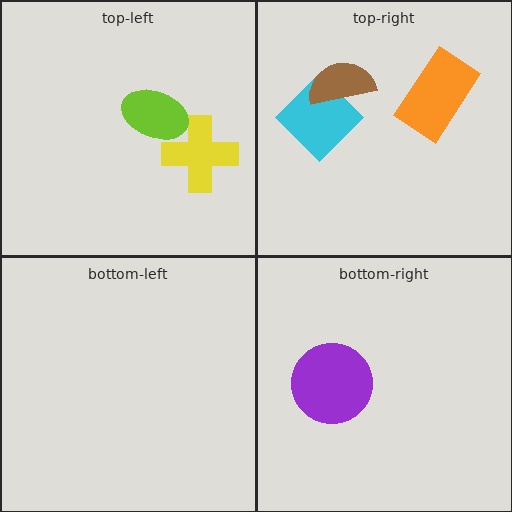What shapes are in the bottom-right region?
The purple circle.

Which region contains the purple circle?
The bottom-right region.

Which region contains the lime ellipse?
The top-left region.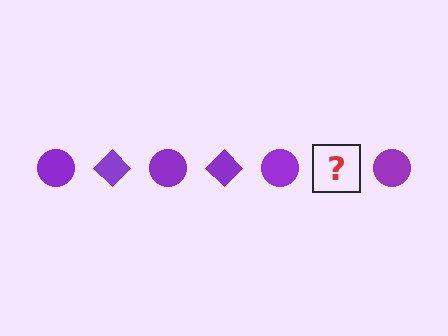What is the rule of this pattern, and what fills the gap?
The rule is that the pattern cycles through circle, diamond shapes in purple. The gap should be filled with a purple diamond.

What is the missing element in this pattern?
The missing element is a purple diamond.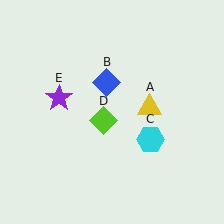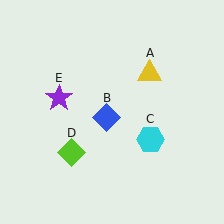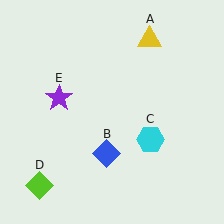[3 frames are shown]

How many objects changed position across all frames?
3 objects changed position: yellow triangle (object A), blue diamond (object B), lime diamond (object D).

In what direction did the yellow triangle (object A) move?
The yellow triangle (object A) moved up.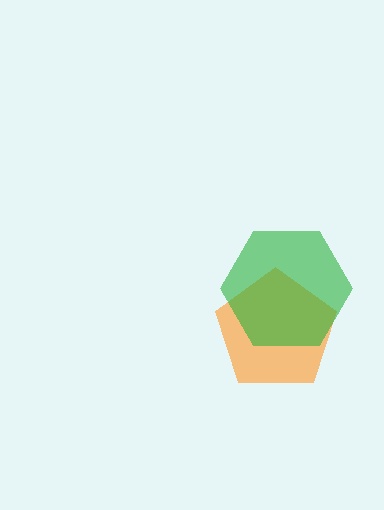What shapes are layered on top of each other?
The layered shapes are: an orange pentagon, a green hexagon.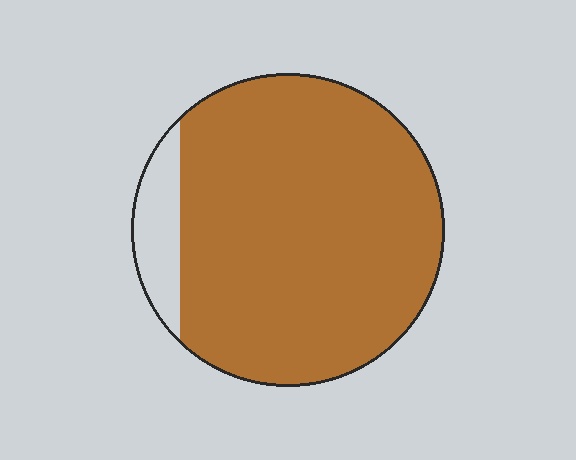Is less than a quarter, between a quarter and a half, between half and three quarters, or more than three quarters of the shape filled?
More than three quarters.